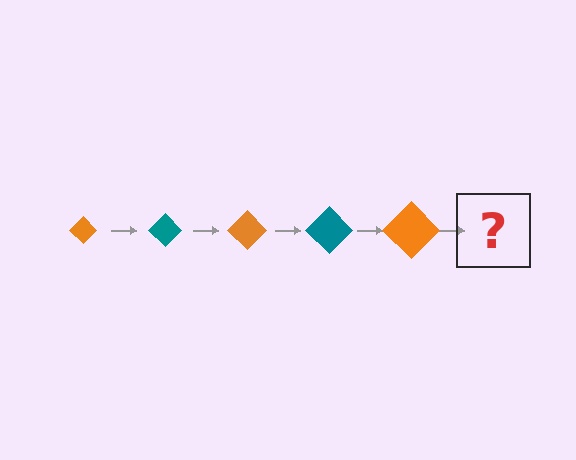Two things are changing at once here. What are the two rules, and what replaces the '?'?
The two rules are that the diamond grows larger each step and the color cycles through orange and teal. The '?' should be a teal diamond, larger than the previous one.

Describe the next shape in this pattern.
It should be a teal diamond, larger than the previous one.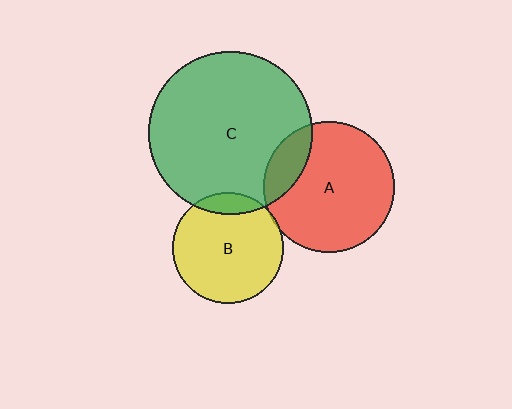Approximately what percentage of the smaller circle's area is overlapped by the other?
Approximately 15%.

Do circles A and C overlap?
Yes.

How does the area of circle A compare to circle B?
Approximately 1.4 times.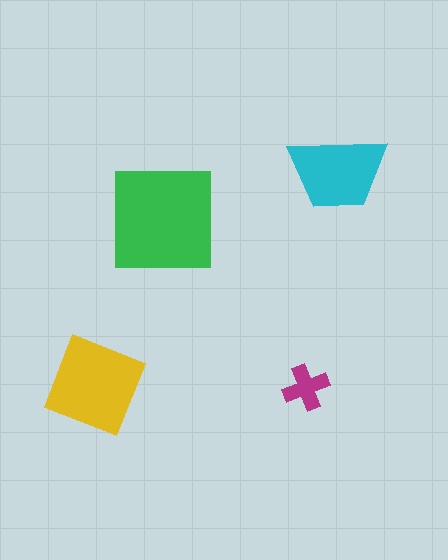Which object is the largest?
The green square.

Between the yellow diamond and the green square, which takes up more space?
The green square.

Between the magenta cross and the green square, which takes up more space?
The green square.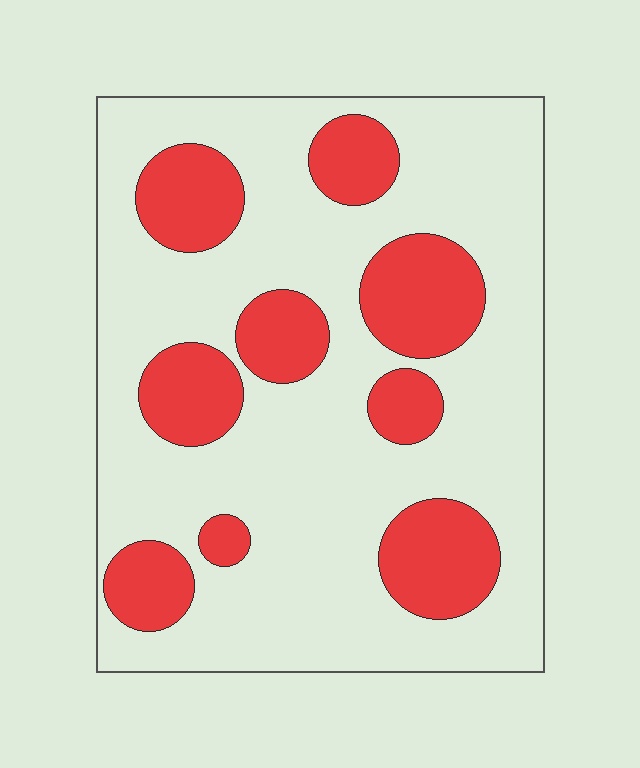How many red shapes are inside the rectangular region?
9.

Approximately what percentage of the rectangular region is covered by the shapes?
Approximately 25%.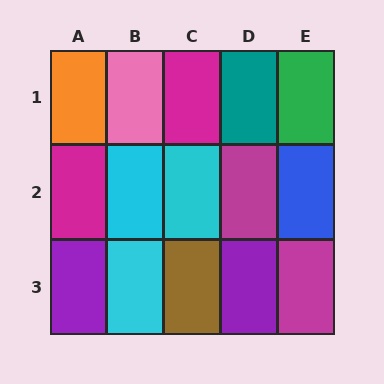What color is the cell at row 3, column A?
Purple.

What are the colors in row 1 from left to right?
Orange, pink, magenta, teal, green.